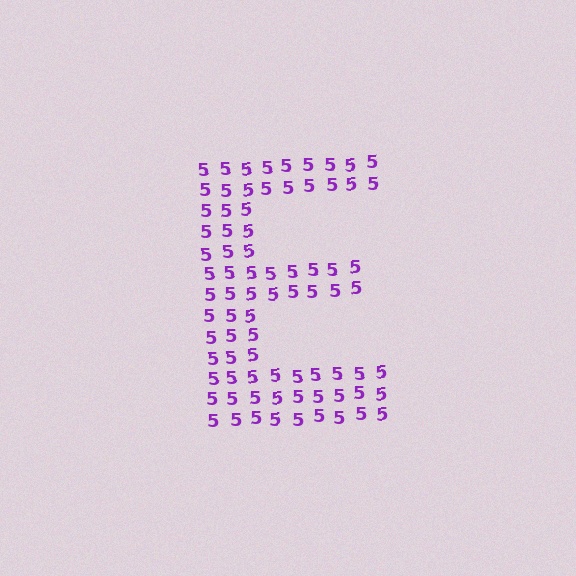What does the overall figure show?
The overall figure shows the letter E.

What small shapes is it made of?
It is made of small digit 5's.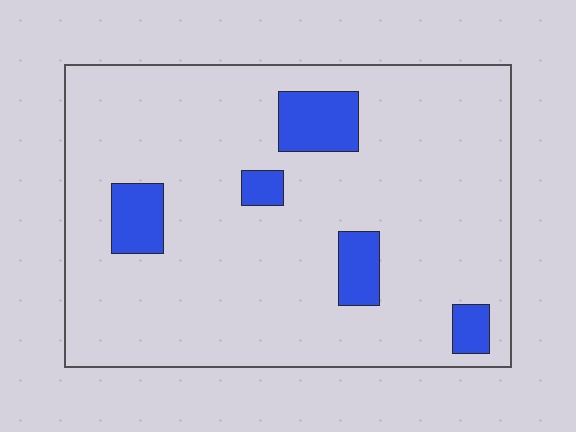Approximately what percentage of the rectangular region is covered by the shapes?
Approximately 10%.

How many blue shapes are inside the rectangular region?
5.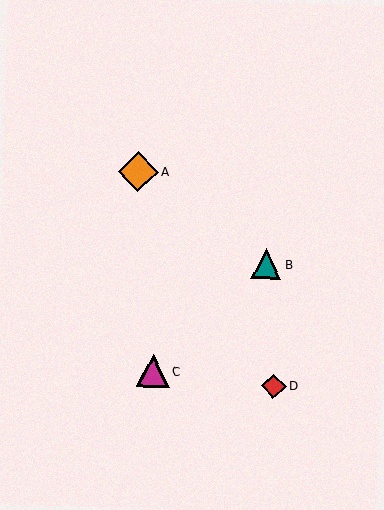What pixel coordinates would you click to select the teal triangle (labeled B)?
Click at (266, 264) to select the teal triangle B.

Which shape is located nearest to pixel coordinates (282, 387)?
The red diamond (labeled D) at (274, 386) is nearest to that location.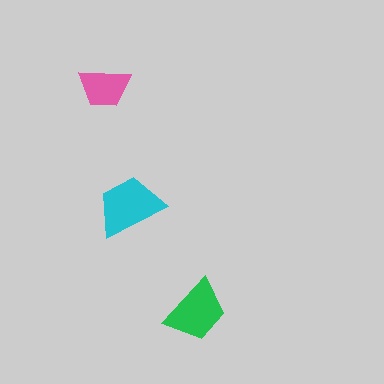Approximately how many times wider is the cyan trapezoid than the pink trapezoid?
About 1.5 times wider.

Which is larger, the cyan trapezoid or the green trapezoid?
The cyan one.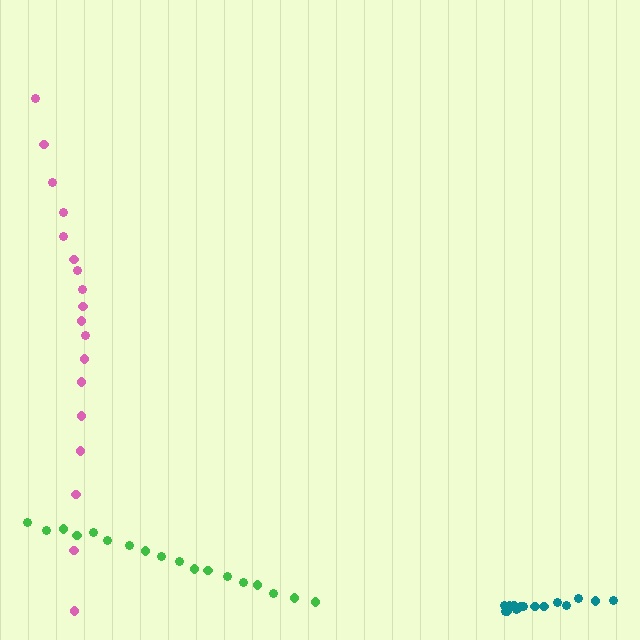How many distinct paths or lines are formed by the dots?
There are 3 distinct paths.